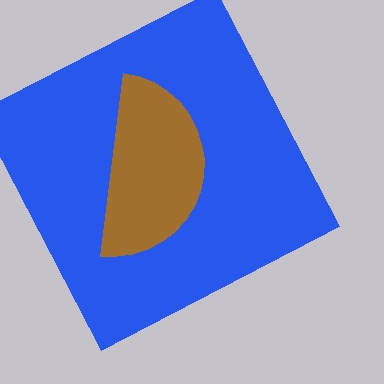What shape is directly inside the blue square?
The brown semicircle.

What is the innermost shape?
The brown semicircle.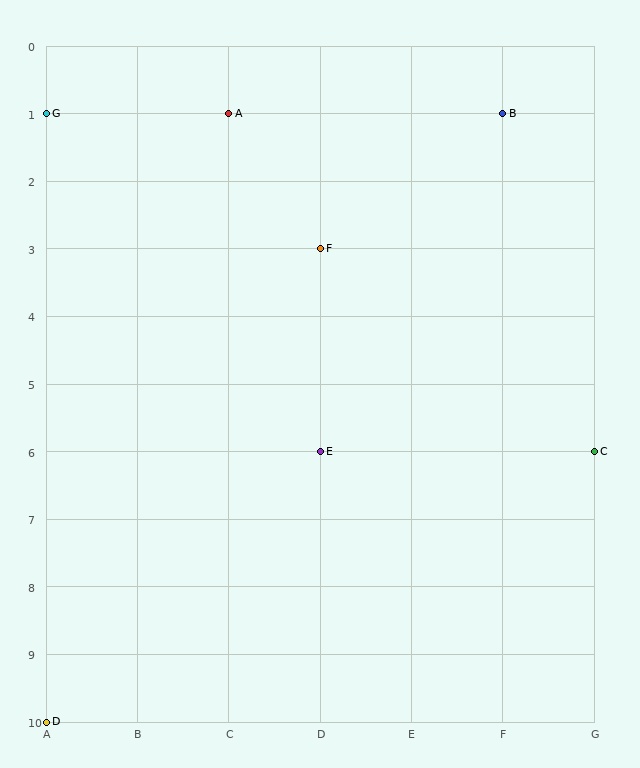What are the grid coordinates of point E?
Point E is at grid coordinates (D, 6).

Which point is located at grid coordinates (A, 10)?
Point D is at (A, 10).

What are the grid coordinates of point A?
Point A is at grid coordinates (C, 1).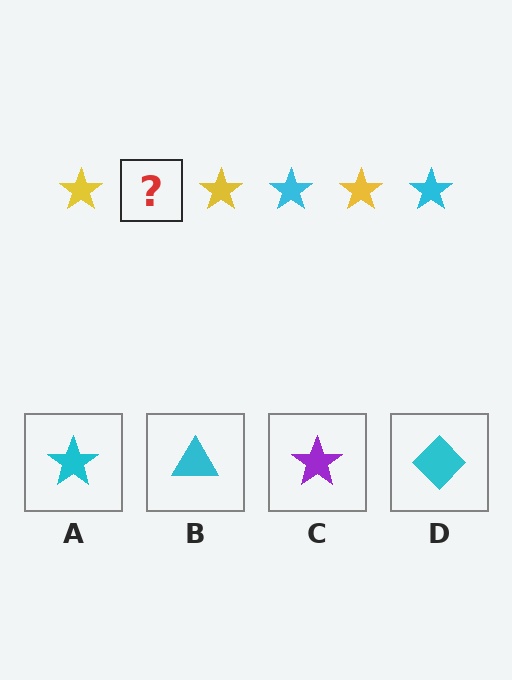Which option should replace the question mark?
Option A.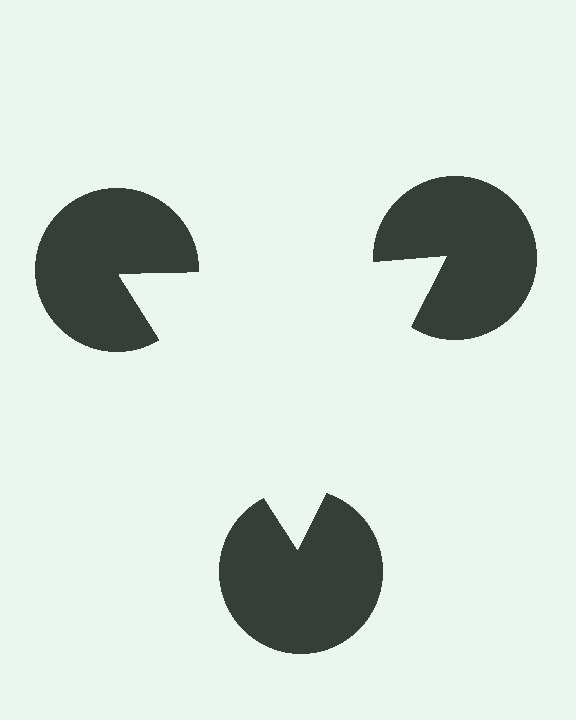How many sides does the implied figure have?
3 sides.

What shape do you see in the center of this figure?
An illusory triangle — its edges are inferred from the aligned wedge cuts in the pac-man discs, not physically drawn.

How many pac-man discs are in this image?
There are 3 — one at each vertex of the illusory triangle.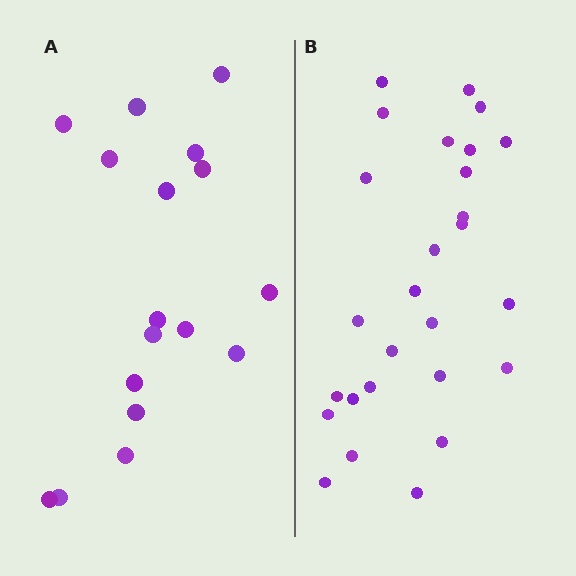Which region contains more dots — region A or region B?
Region B (the right region) has more dots.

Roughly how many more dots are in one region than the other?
Region B has roughly 10 or so more dots than region A.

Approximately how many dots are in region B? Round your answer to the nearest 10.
About 30 dots. (The exact count is 27, which rounds to 30.)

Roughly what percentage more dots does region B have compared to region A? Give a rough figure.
About 60% more.